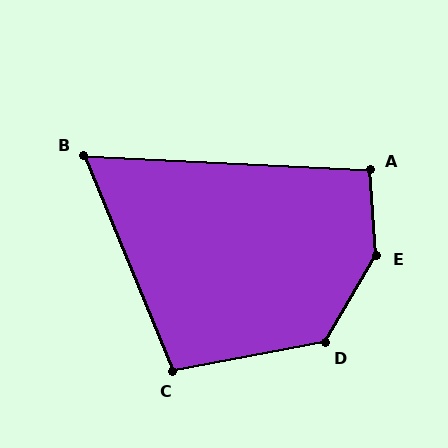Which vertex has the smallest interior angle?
B, at approximately 65 degrees.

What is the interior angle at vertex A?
Approximately 97 degrees (obtuse).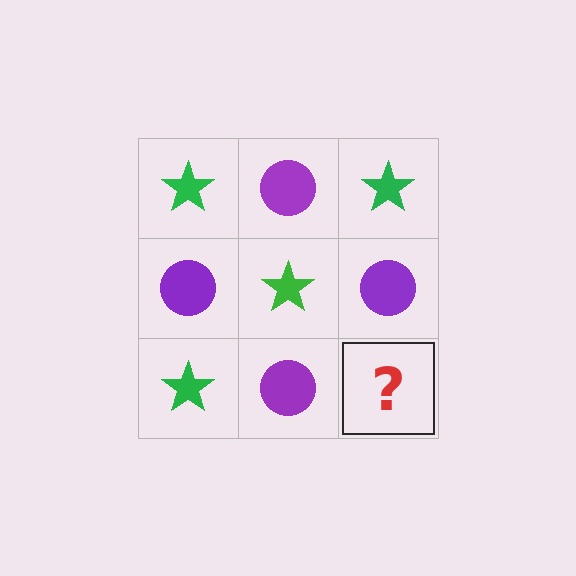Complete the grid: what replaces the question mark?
The question mark should be replaced with a green star.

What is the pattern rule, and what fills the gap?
The rule is that it alternates green star and purple circle in a checkerboard pattern. The gap should be filled with a green star.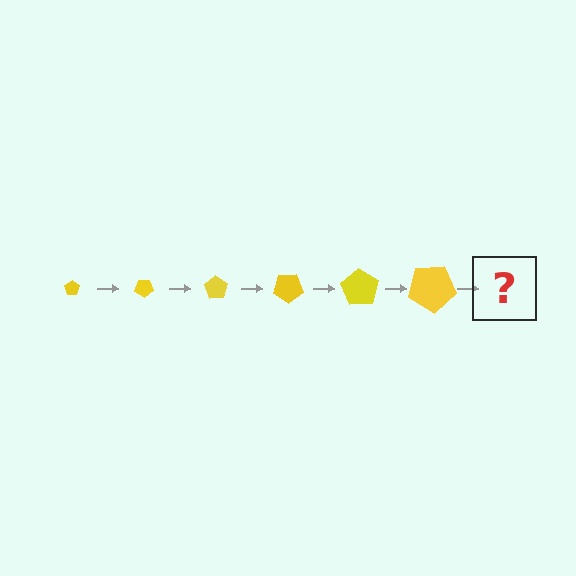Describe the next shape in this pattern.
It should be a pentagon, larger than the previous one and rotated 210 degrees from the start.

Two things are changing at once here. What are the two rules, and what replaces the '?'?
The two rules are that the pentagon grows larger each step and it rotates 35 degrees each step. The '?' should be a pentagon, larger than the previous one and rotated 210 degrees from the start.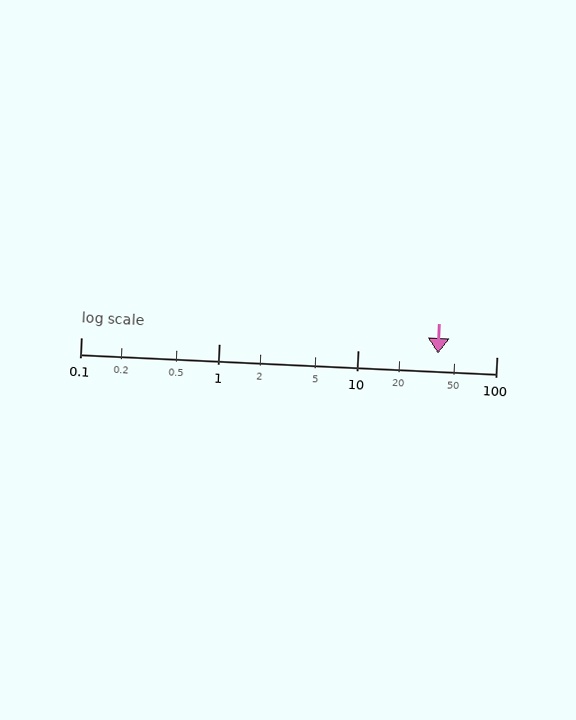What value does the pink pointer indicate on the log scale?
The pointer indicates approximately 38.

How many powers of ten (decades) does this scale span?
The scale spans 3 decades, from 0.1 to 100.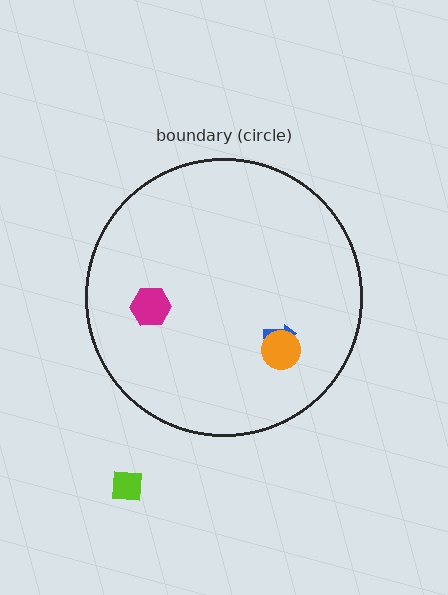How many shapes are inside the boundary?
3 inside, 1 outside.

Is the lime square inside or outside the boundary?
Outside.